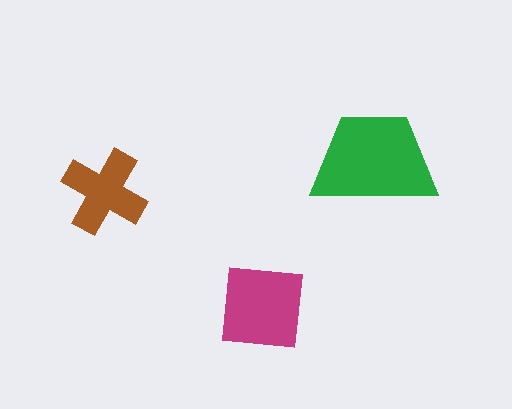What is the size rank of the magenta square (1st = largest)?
2nd.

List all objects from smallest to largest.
The brown cross, the magenta square, the green trapezoid.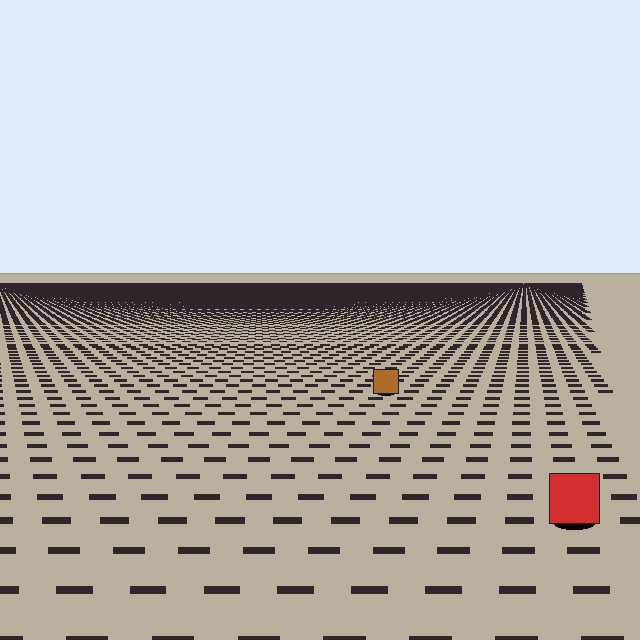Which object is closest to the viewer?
The red square is closest. The texture marks near it are larger and more spread out.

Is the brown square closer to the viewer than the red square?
No. The red square is closer — you can tell from the texture gradient: the ground texture is coarser near it.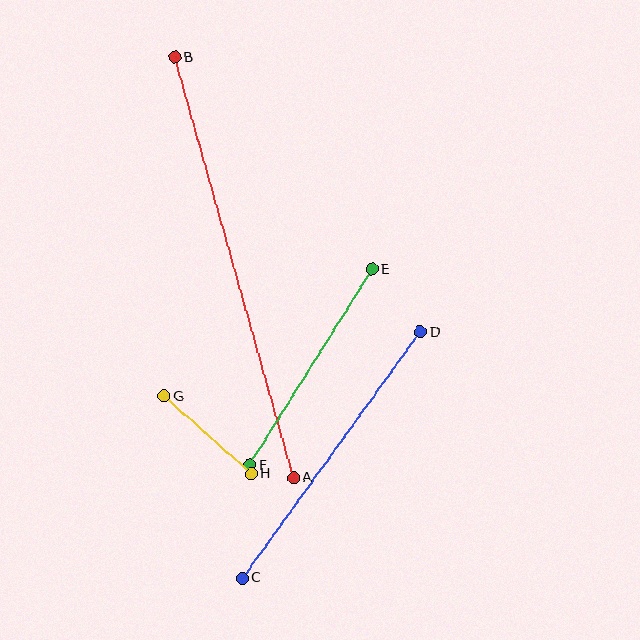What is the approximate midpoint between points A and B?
The midpoint is at approximately (234, 267) pixels.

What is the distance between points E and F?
The distance is approximately 231 pixels.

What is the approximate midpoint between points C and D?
The midpoint is at approximately (331, 455) pixels.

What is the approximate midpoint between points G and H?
The midpoint is at approximately (208, 435) pixels.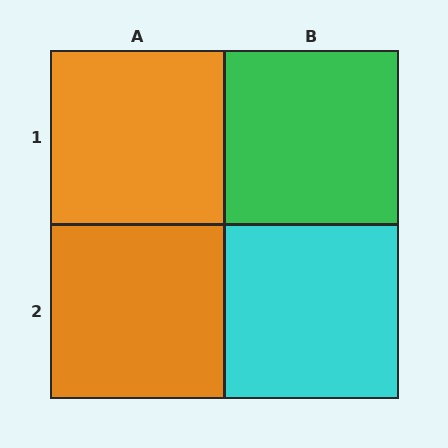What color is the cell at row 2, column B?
Cyan.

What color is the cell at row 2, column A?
Orange.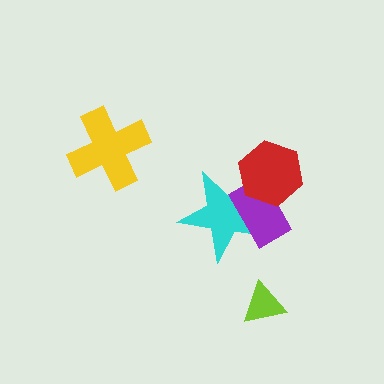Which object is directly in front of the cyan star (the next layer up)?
The purple rectangle is directly in front of the cyan star.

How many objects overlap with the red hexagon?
2 objects overlap with the red hexagon.